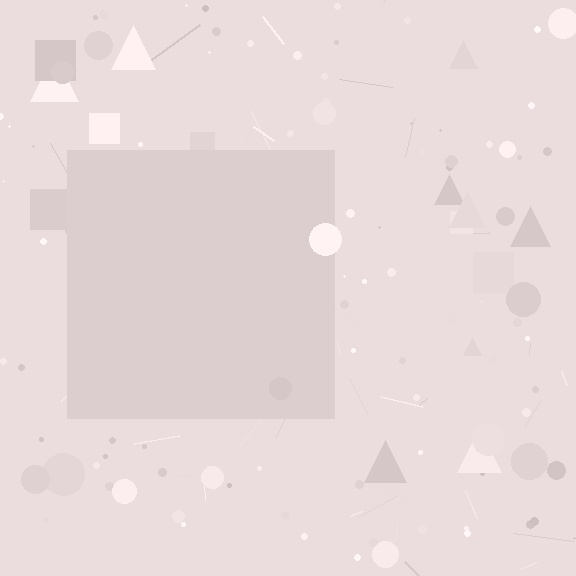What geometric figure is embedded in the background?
A square is embedded in the background.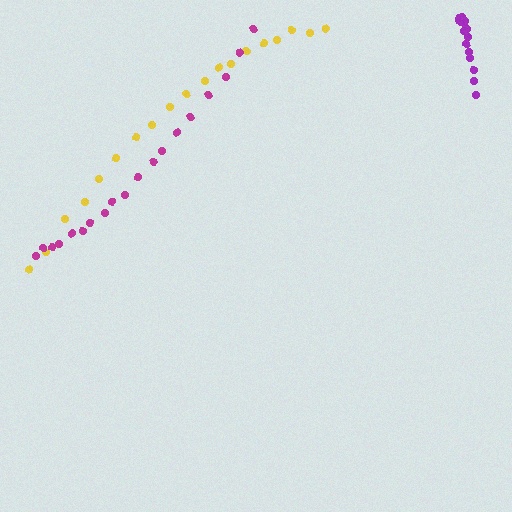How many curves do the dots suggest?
There are 3 distinct paths.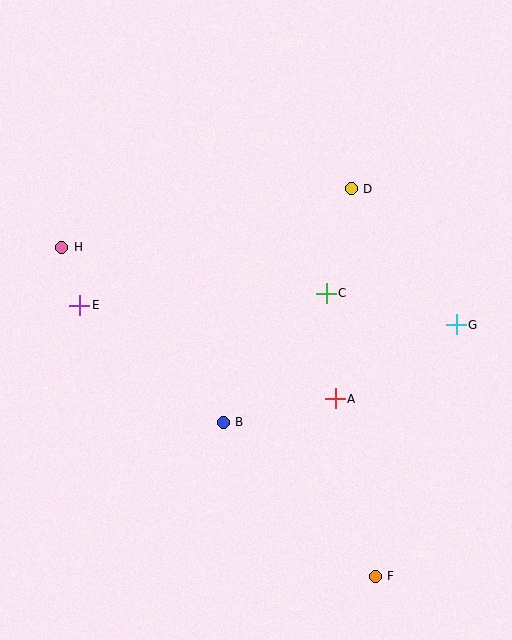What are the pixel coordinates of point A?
Point A is at (335, 399).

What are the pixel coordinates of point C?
Point C is at (326, 293).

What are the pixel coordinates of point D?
Point D is at (351, 189).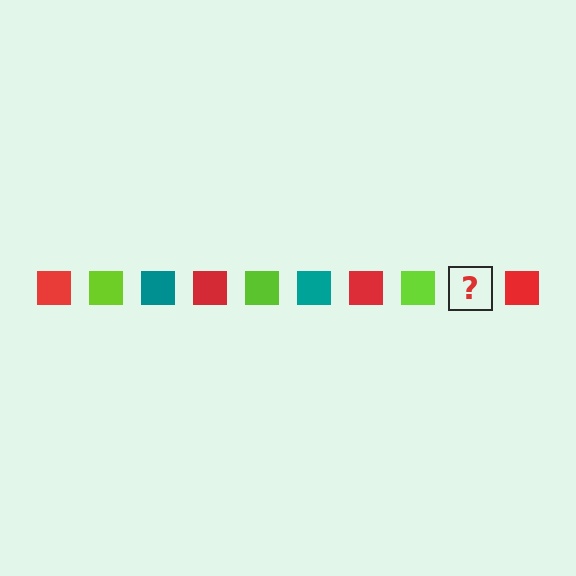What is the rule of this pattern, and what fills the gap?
The rule is that the pattern cycles through red, lime, teal squares. The gap should be filled with a teal square.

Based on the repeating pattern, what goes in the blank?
The blank should be a teal square.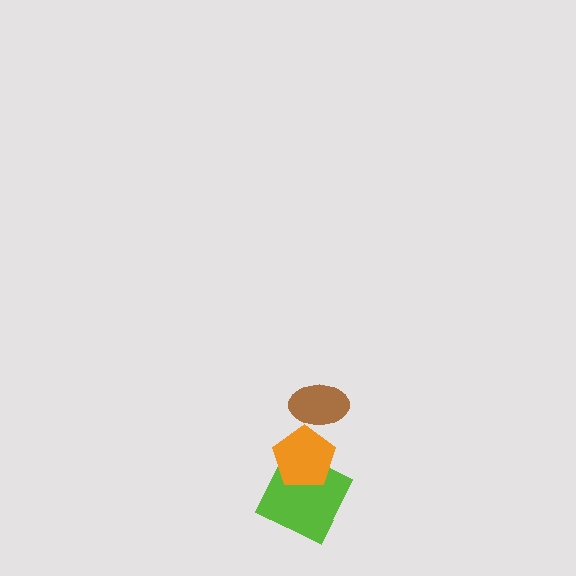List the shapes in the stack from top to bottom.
From top to bottom: the brown ellipse, the orange pentagon, the lime square.